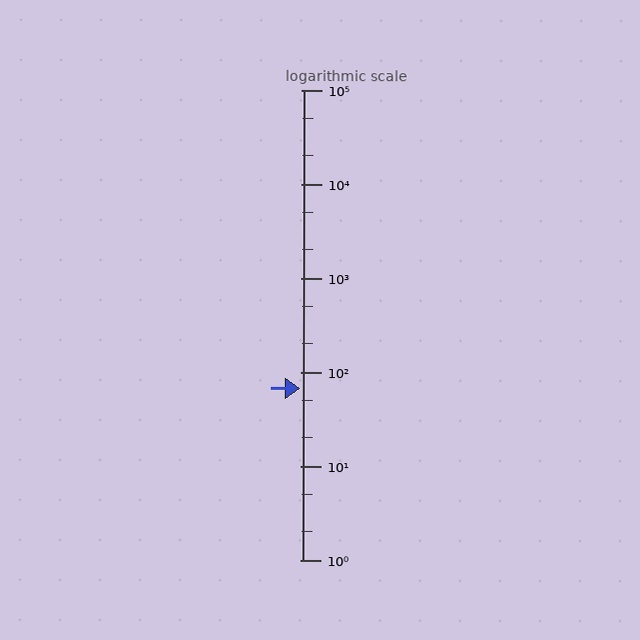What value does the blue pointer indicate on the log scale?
The pointer indicates approximately 67.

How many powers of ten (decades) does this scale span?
The scale spans 5 decades, from 1 to 100000.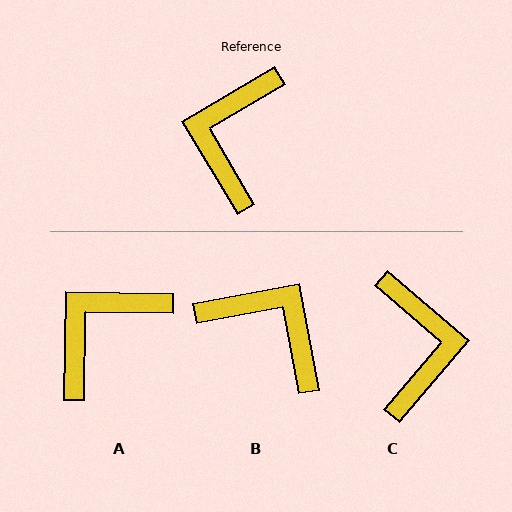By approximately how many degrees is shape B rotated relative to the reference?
Approximately 110 degrees clockwise.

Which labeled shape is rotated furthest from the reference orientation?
C, about 161 degrees away.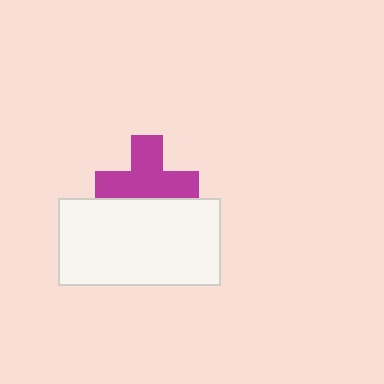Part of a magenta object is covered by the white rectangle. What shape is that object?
It is a cross.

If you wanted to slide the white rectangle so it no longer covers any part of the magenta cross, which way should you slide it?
Slide it down — that is the most direct way to separate the two shapes.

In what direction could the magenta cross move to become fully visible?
The magenta cross could move up. That would shift it out from behind the white rectangle entirely.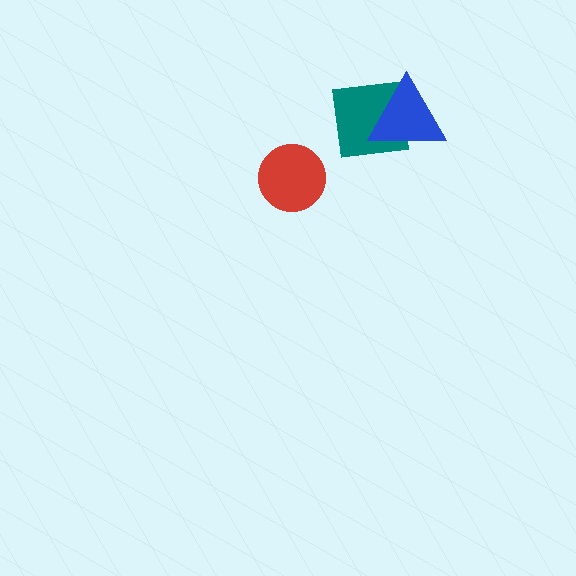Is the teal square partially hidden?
Yes, it is partially covered by another shape.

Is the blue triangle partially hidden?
No, no other shape covers it.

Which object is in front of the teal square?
The blue triangle is in front of the teal square.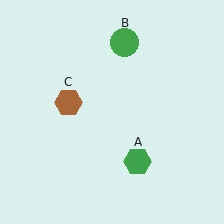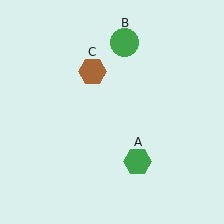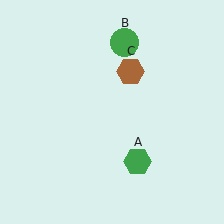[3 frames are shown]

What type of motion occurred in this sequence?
The brown hexagon (object C) rotated clockwise around the center of the scene.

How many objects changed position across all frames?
1 object changed position: brown hexagon (object C).